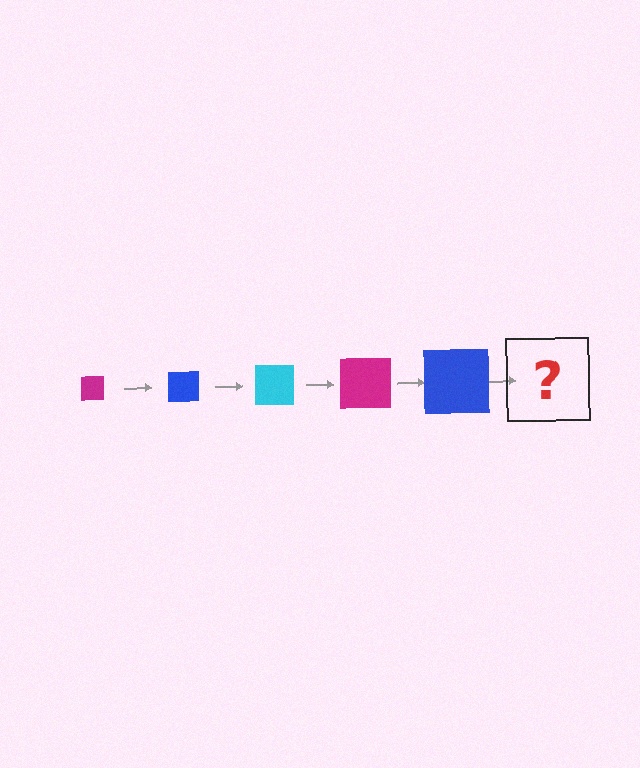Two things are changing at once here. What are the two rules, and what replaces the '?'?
The two rules are that the square grows larger each step and the color cycles through magenta, blue, and cyan. The '?' should be a cyan square, larger than the previous one.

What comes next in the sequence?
The next element should be a cyan square, larger than the previous one.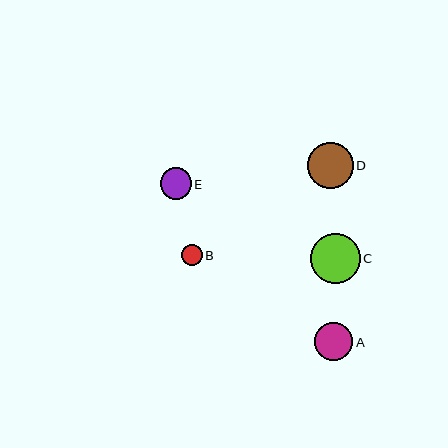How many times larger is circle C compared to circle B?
Circle C is approximately 2.4 times the size of circle B.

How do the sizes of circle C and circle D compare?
Circle C and circle D are approximately the same size.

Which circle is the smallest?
Circle B is the smallest with a size of approximately 21 pixels.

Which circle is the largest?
Circle C is the largest with a size of approximately 50 pixels.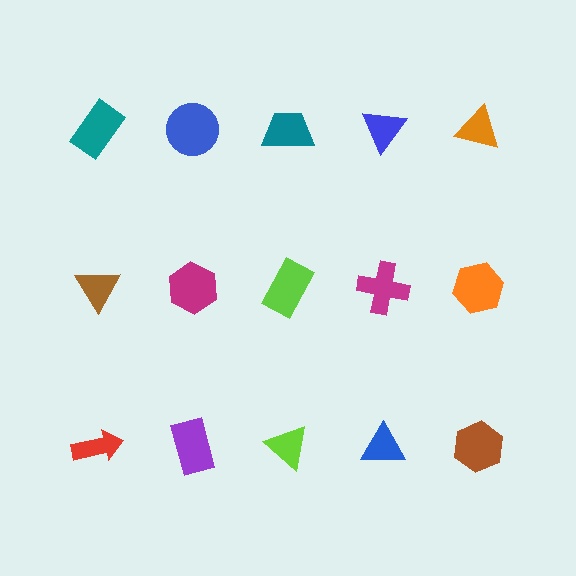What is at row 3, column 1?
A red arrow.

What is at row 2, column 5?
An orange hexagon.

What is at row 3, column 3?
A lime triangle.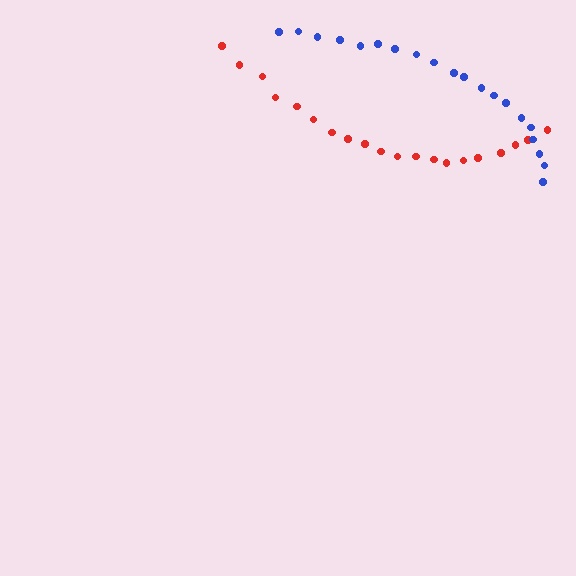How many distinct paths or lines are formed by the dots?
There are 2 distinct paths.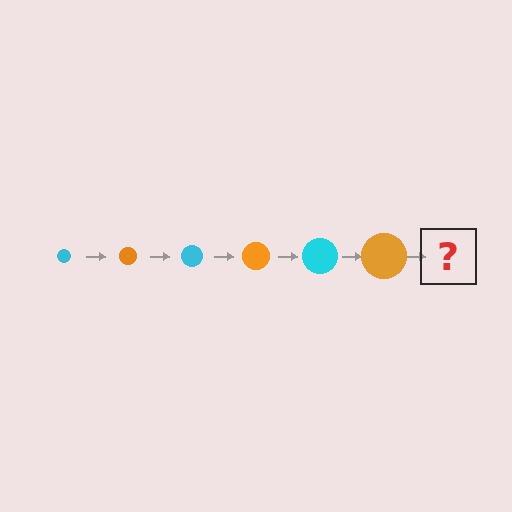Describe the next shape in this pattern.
It should be a cyan circle, larger than the previous one.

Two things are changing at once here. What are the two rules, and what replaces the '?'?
The two rules are that the circle grows larger each step and the color cycles through cyan and orange. The '?' should be a cyan circle, larger than the previous one.